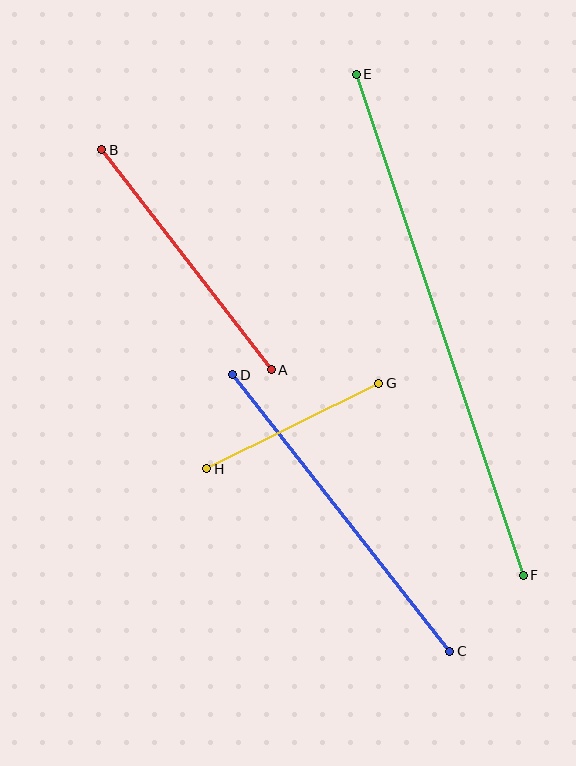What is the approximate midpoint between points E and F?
The midpoint is at approximately (440, 325) pixels.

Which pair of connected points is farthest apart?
Points E and F are farthest apart.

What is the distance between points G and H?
The distance is approximately 192 pixels.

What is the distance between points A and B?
The distance is approximately 277 pixels.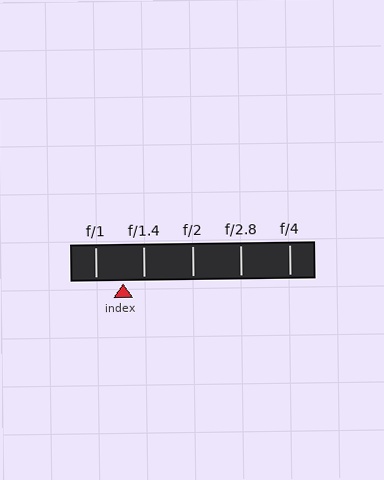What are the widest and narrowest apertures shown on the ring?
The widest aperture shown is f/1 and the narrowest is f/4.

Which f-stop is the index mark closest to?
The index mark is closest to f/1.4.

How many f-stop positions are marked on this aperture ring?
There are 5 f-stop positions marked.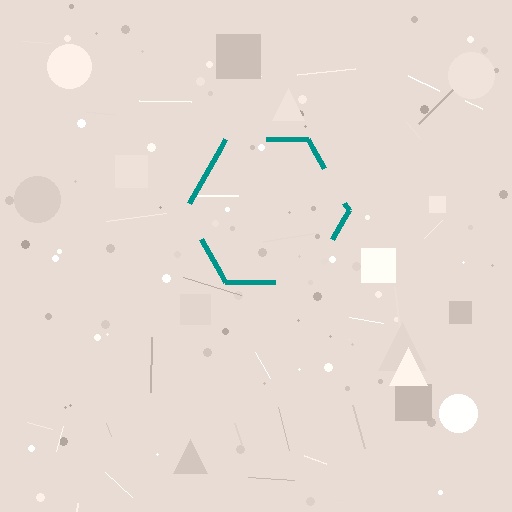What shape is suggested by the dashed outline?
The dashed outline suggests a hexagon.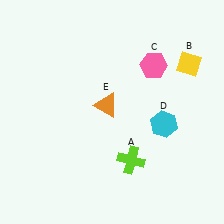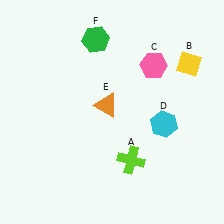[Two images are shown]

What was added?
A green hexagon (F) was added in Image 2.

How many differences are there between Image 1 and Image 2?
There is 1 difference between the two images.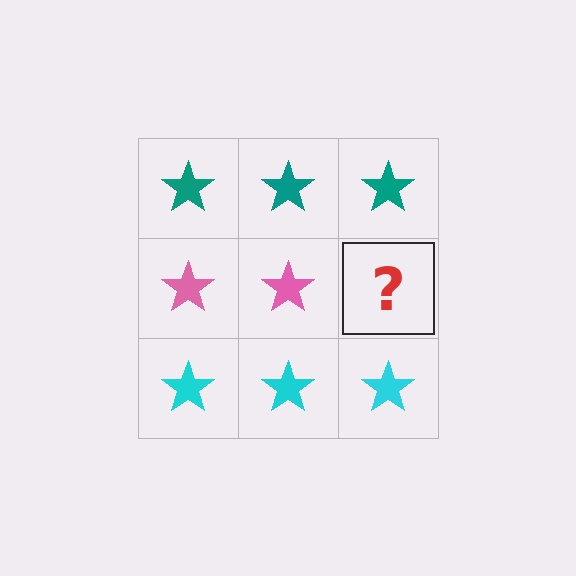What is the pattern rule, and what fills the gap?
The rule is that each row has a consistent color. The gap should be filled with a pink star.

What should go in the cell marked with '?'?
The missing cell should contain a pink star.